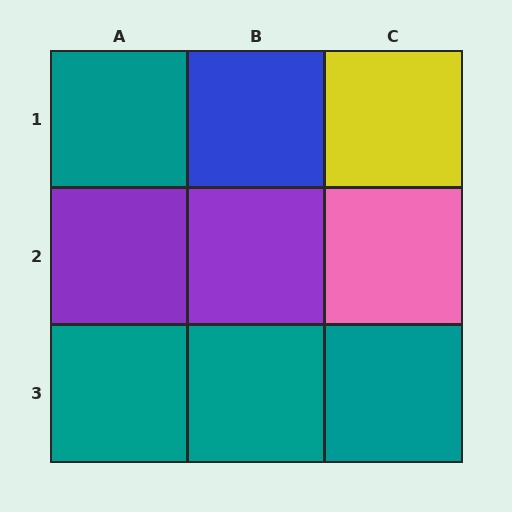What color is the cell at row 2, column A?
Purple.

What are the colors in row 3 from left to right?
Teal, teal, teal.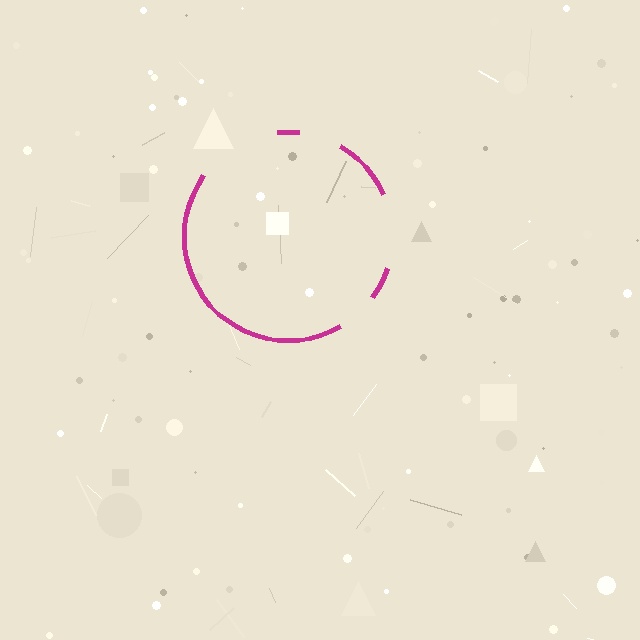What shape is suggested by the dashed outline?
The dashed outline suggests a circle.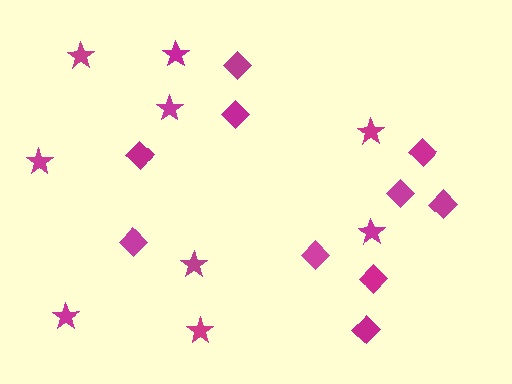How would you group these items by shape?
There are 2 groups: one group of diamonds (10) and one group of stars (9).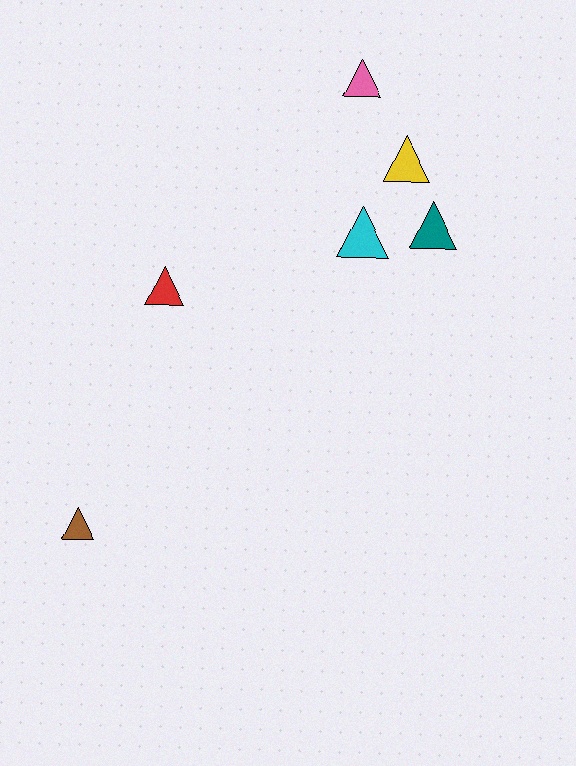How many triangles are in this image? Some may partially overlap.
There are 6 triangles.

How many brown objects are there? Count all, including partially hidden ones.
There is 1 brown object.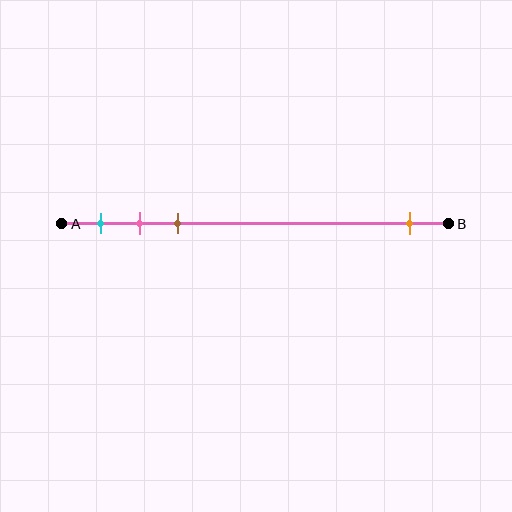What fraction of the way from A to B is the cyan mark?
The cyan mark is approximately 10% (0.1) of the way from A to B.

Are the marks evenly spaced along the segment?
No, the marks are not evenly spaced.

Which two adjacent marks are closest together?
The pink and brown marks are the closest adjacent pair.